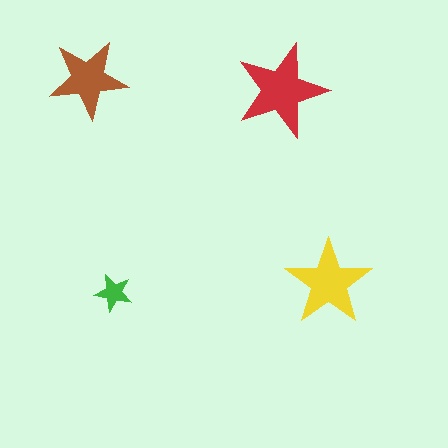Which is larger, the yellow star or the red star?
The red one.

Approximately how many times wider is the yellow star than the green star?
About 2.5 times wider.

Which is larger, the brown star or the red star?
The red one.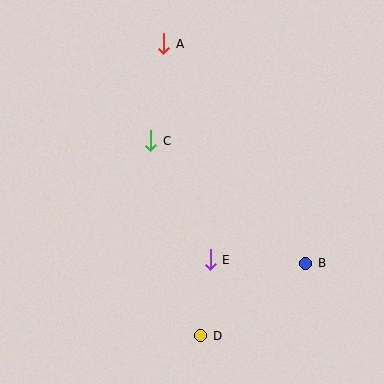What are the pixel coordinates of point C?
Point C is at (151, 141).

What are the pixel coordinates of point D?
Point D is at (201, 336).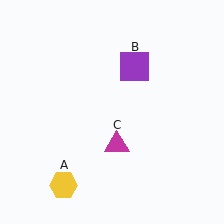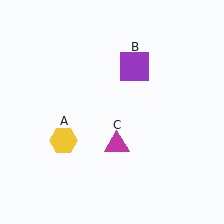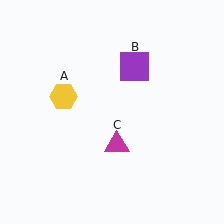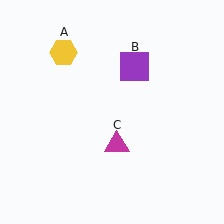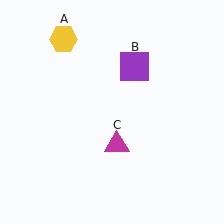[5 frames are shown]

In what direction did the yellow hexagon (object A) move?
The yellow hexagon (object A) moved up.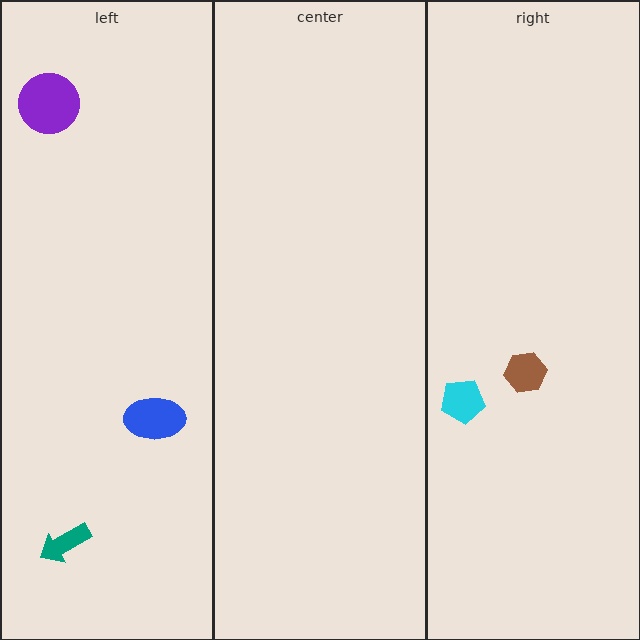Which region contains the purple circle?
The left region.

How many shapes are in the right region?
2.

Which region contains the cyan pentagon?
The right region.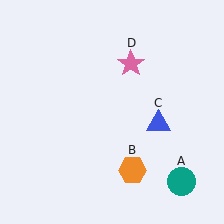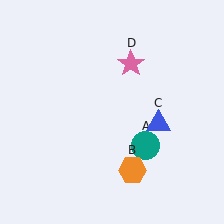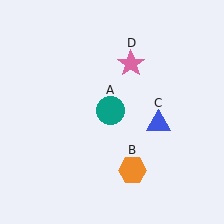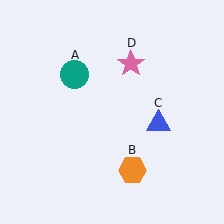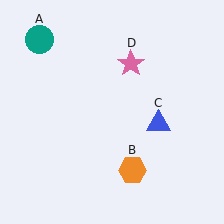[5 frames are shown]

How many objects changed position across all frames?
1 object changed position: teal circle (object A).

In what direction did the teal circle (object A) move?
The teal circle (object A) moved up and to the left.